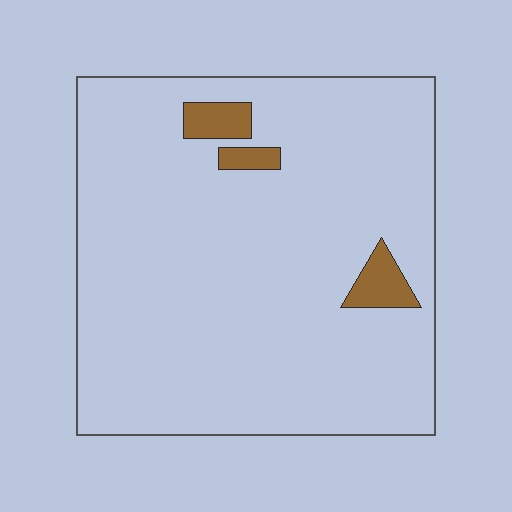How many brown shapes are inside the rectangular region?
3.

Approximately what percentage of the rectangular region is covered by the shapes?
Approximately 5%.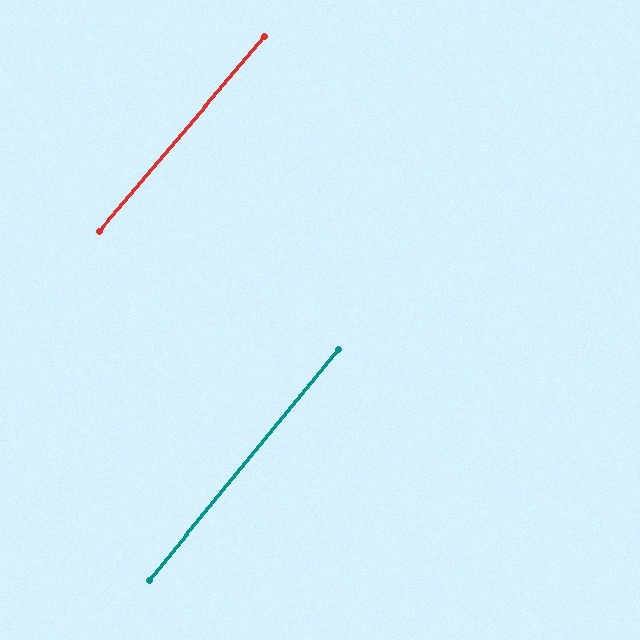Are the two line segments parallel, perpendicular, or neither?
Parallel — their directions differ by only 1.0°.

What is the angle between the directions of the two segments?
Approximately 1 degree.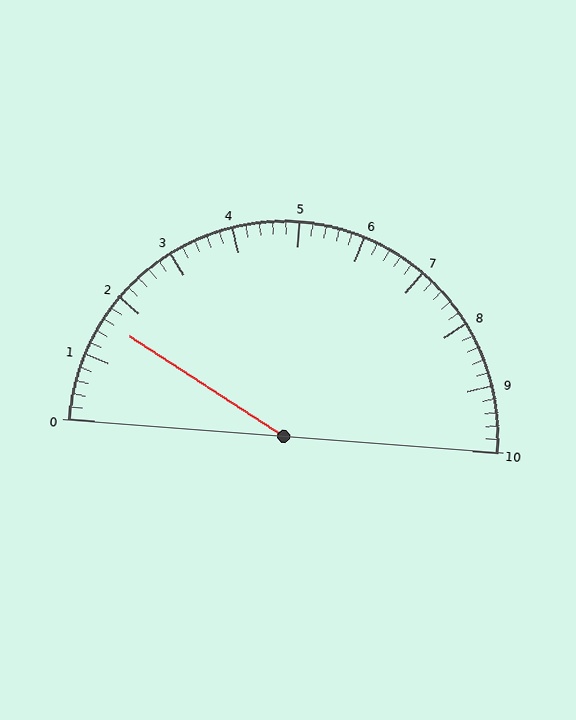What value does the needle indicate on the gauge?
The needle indicates approximately 1.6.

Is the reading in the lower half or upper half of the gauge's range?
The reading is in the lower half of the range (0 to 10).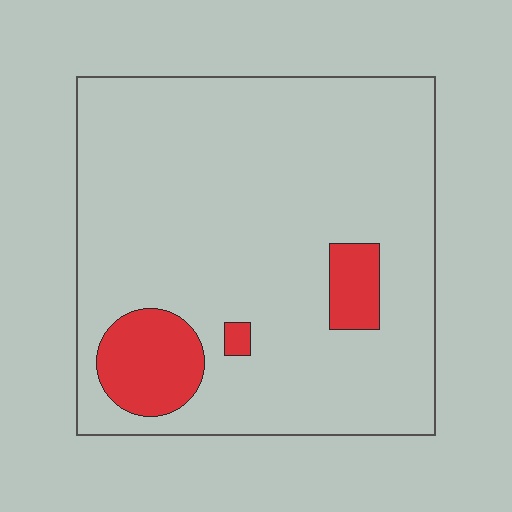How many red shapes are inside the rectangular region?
3.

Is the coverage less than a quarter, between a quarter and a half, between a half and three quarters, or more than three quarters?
Less than a quarter.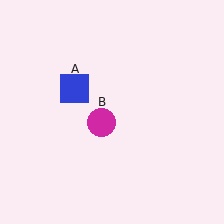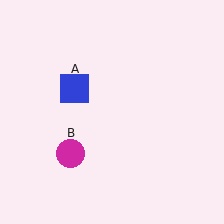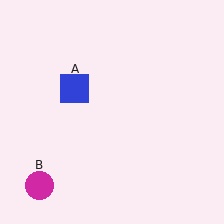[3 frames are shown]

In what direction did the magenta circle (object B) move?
The magenta circle (object B) moved down and to the left.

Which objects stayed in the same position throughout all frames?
Blue square (object A) remained stationary.